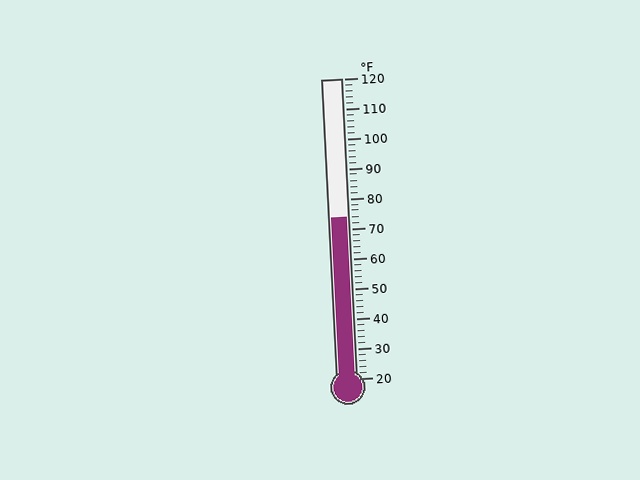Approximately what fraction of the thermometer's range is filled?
The thermometer is filled to approximately 55% of its range.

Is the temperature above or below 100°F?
The temperature is below 100°F.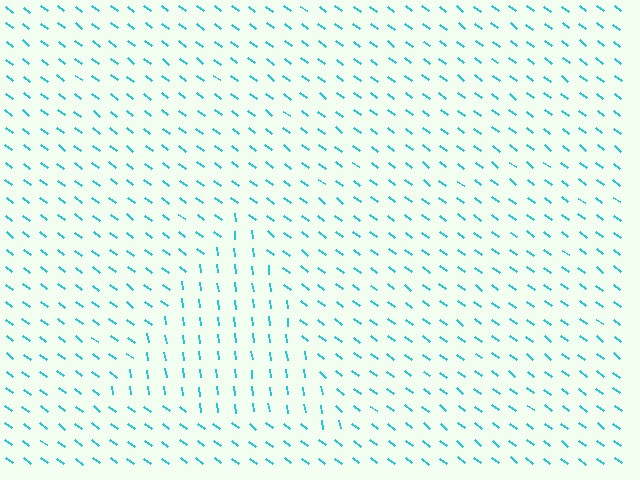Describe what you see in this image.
The image is filled with small cyan line segments. A triangle region in the image has lines oriented differently from the surrounding lines, creating a visible texture boundary.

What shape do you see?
I see a triangle.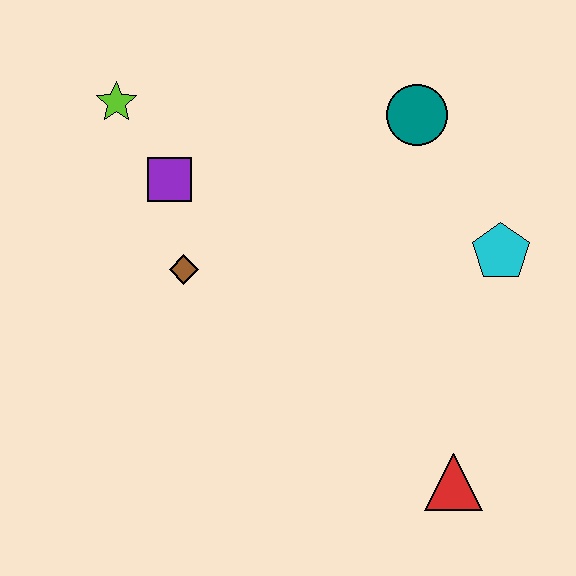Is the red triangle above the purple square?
No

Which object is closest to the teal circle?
The cyan pentagon is closest to the teal circle.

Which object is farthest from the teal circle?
The red triangle is farthest from the teal circle.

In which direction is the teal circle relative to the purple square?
The teal circle is to the right of the purple square.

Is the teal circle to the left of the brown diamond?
No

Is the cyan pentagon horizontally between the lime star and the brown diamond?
No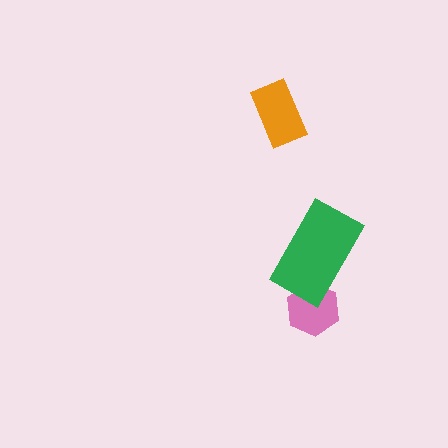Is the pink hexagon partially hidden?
Yes, it is partially covered by another shape.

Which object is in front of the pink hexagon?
The green rectangle is in front of the pink hexagon.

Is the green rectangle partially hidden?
No, no other shape covers it.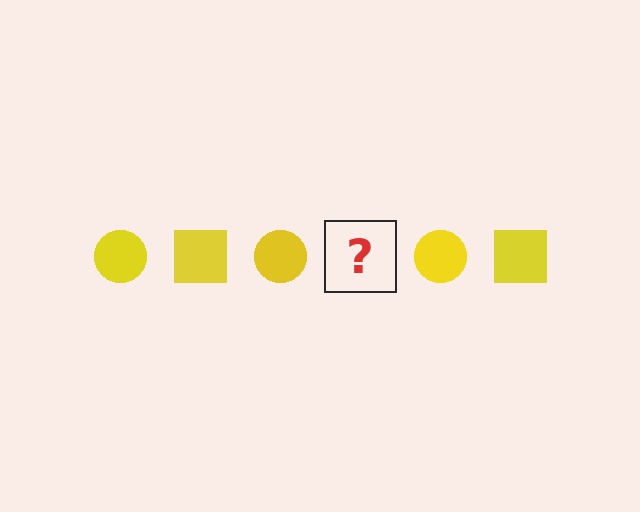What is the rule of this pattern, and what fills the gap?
The rule is that the pattern cycles through circle, square shapes in yellow. The gap should be filled with a yellow square.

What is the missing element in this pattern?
The missing element is a yellow square.